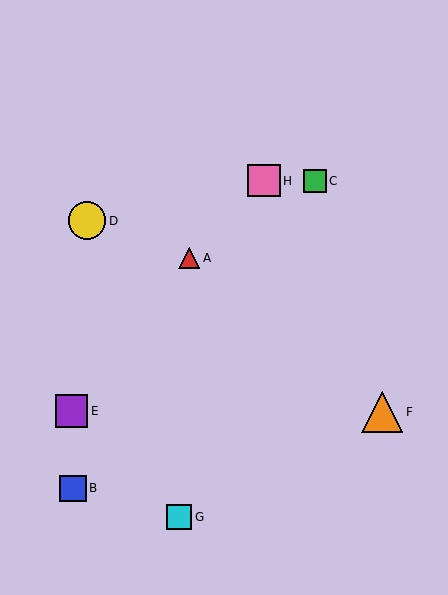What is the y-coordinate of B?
Object B is at y≈488.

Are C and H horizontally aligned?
Yes, both are at y≈181.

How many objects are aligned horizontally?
2 objects (C, H) are aligned horizontally.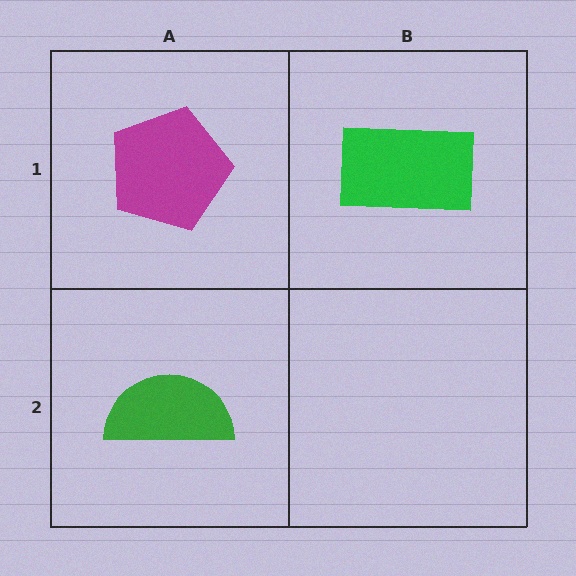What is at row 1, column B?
A green rectangle.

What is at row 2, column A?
A green semicircle.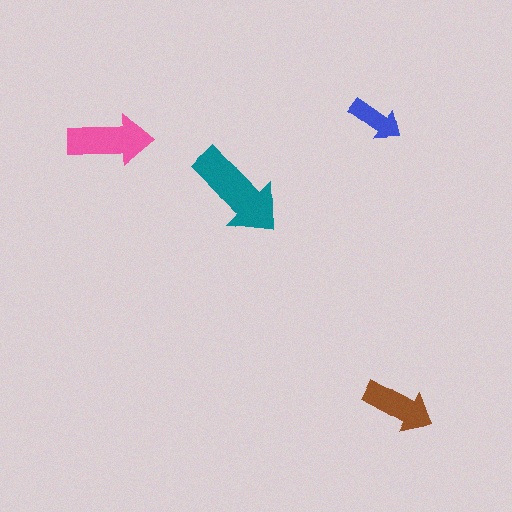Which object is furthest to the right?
The brown arrow is rightmost.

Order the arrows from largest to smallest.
the teal one, the pink one, the brown one, the blue one.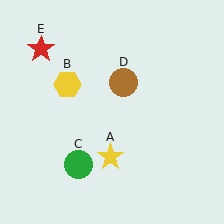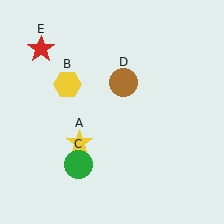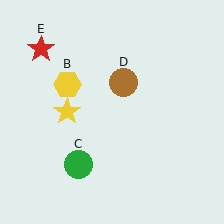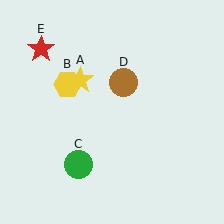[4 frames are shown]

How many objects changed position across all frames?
1 object changed position: yellow star (object A).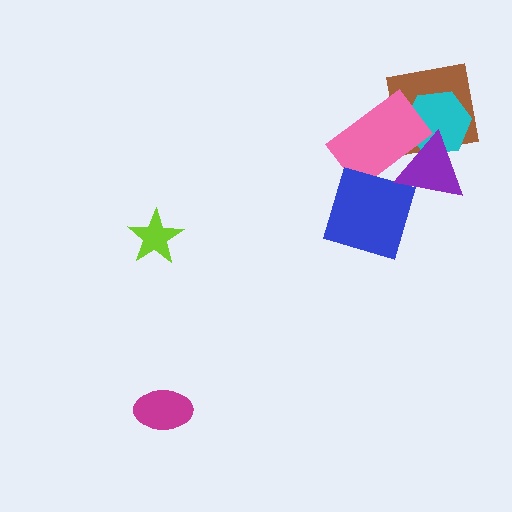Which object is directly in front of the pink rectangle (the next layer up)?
The blue square is directly in front of the pink rectangle.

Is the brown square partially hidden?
Yes, it is partially covered by another shape.